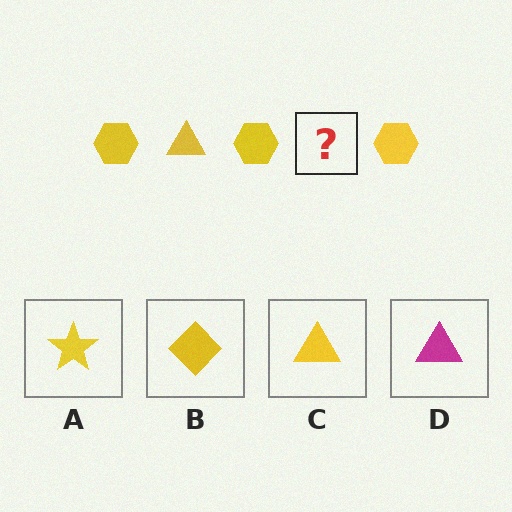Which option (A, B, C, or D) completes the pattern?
C.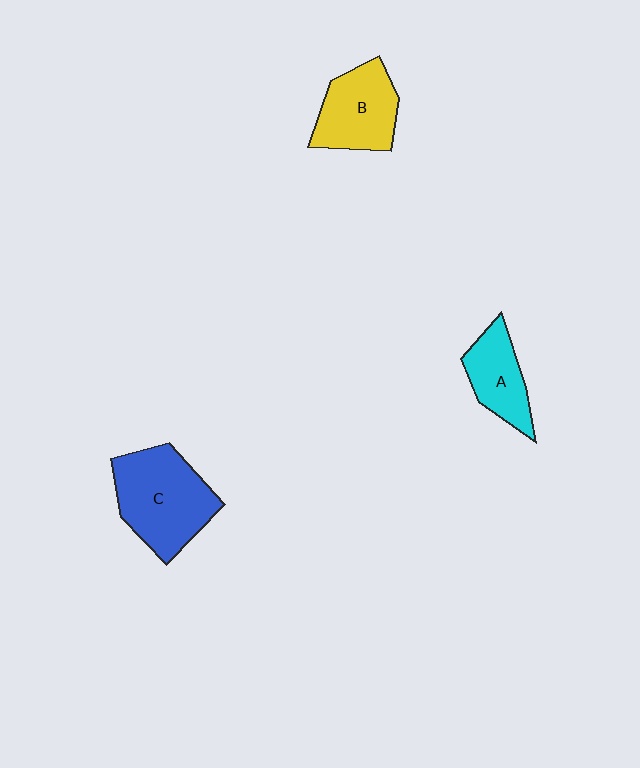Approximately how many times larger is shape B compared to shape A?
Approximately 1.3 times.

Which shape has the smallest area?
Shape A (cyan).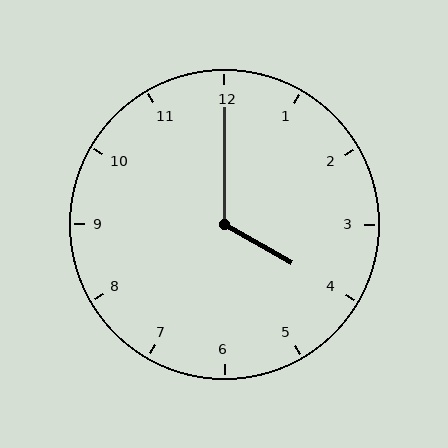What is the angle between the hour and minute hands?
Approximately 120 degrees.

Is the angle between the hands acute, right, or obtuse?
It is obtuse.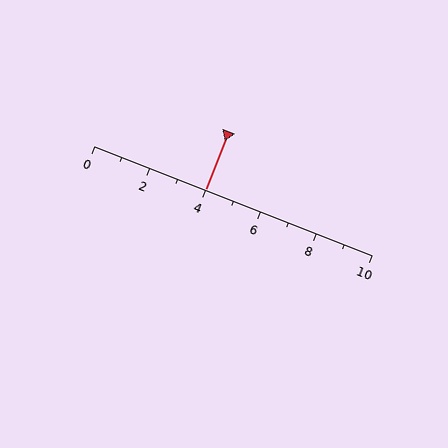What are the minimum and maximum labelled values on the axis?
The axis runs from 0 to 10.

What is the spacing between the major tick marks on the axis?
The major ticks are spaced 2 apart.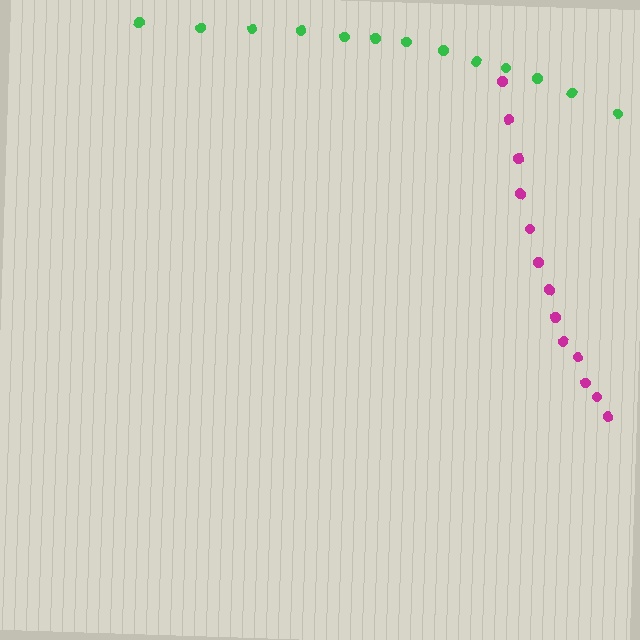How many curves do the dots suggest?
There are 2 distinct paths.